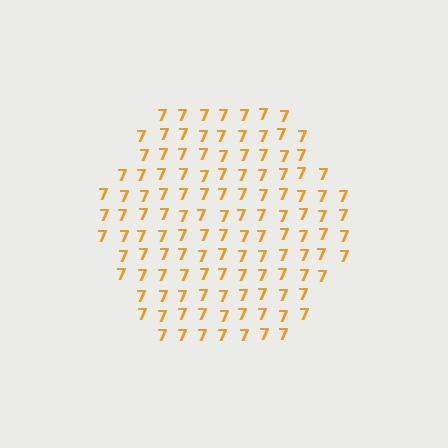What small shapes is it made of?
It is made of small digit 7's.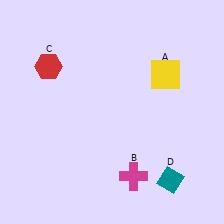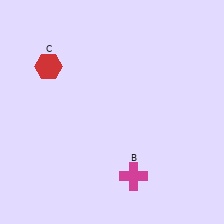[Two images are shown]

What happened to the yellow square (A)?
The yellow square (A) was removed in Image 2. It was in the top-right area of Image 1.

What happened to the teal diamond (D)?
The teal diamond (D) was removed in Image 2. It was in the bottom-right area of Image 1.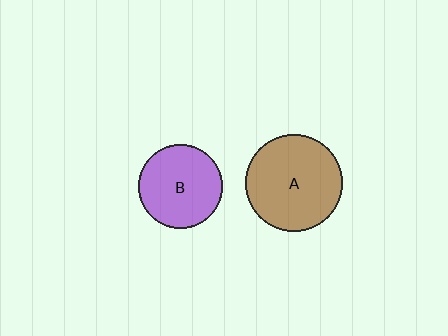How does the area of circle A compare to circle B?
Approximately 1.3 times.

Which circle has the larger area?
Circle A (brown).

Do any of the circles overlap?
No, none of the circles overlap.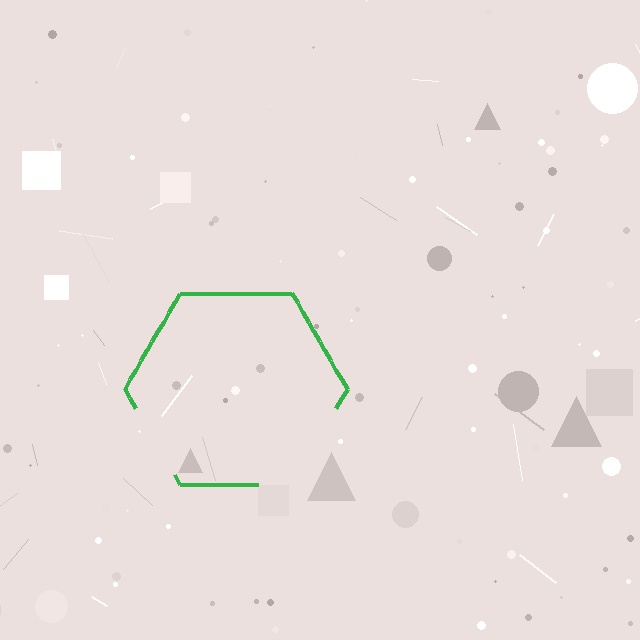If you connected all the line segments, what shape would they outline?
They would outline a hexagon.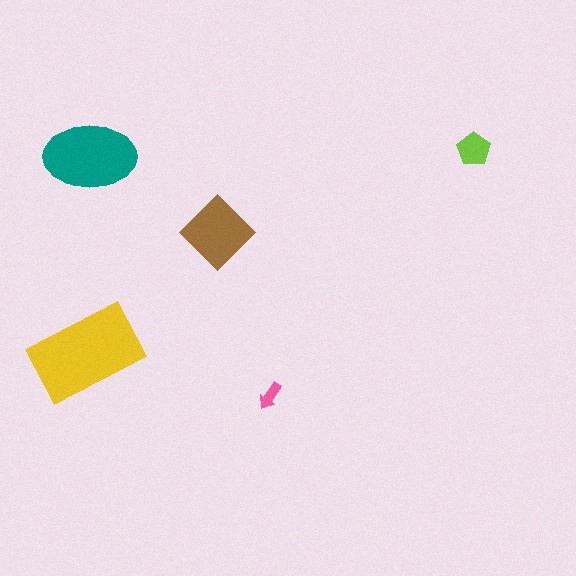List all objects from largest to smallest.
The yellow rectangle, the teal ellipse, the brown diamond, the lime pentagon, the pink arrow.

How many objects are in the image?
There are 5 objects in the image.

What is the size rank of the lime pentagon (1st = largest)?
4th.